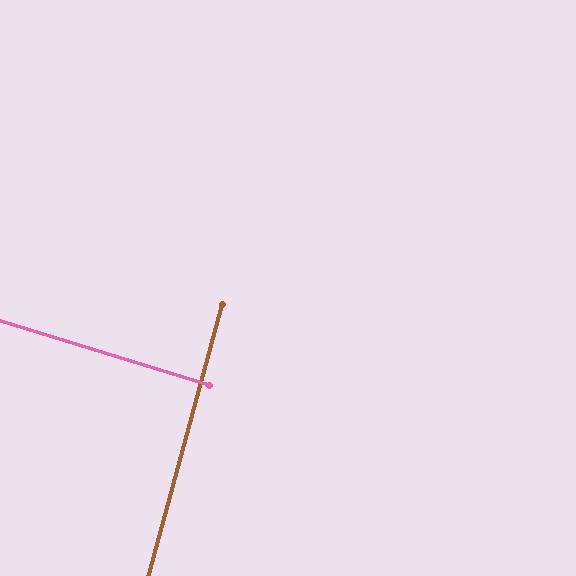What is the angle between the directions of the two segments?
Approximately 88 degrees.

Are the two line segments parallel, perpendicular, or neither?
Perpendicular — they meet at approximately 88°.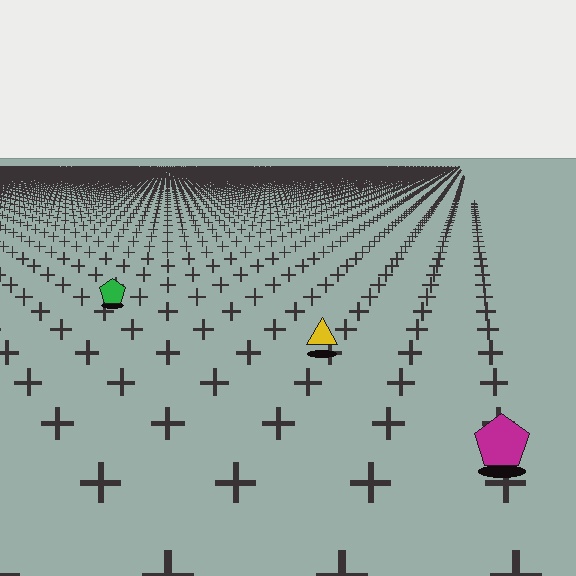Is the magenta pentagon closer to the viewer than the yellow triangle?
Yes. The magenta pentagon is closer — you can tell from the texture gradient: the ground texture is coarser near it.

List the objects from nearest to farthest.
From nearest to farthest: the magenta pentagon, the yellow triangle, the green pentagon.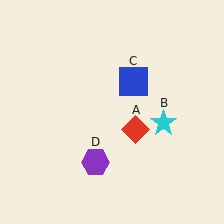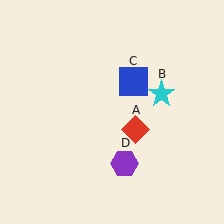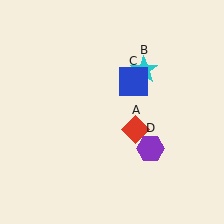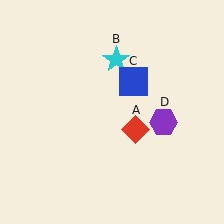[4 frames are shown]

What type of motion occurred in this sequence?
The cyan star (object B), purple hexagon (object D) rotated counterclockwise around the center of the scene.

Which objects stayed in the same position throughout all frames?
Red diamond (object A) and blue square (object C) remained stationary.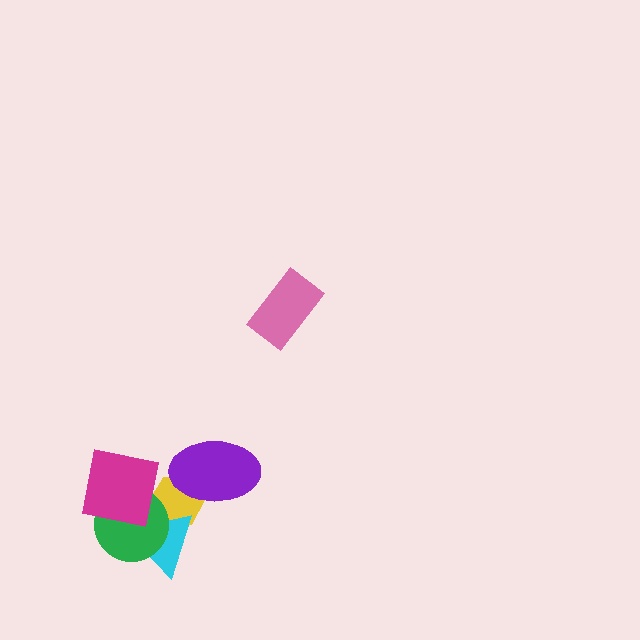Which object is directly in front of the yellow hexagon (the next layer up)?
The cyan triangle is directly in front of the yellow hexagon.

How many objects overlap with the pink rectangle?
0 objects overlap with the pink rectangle.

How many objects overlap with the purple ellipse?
1 object overlaps with the purple ellipse.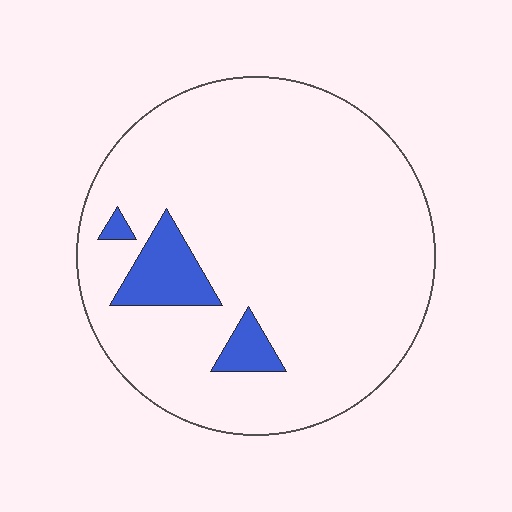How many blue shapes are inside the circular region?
3.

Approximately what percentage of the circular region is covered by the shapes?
Approximately 10%.